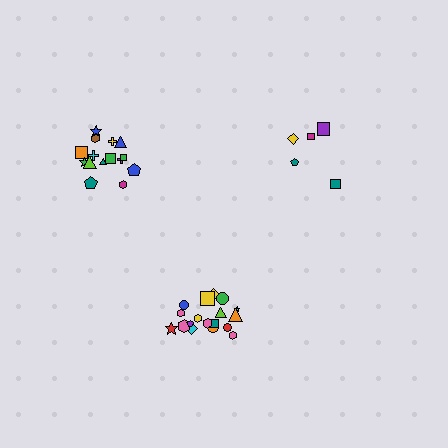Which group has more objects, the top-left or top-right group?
The top-left group.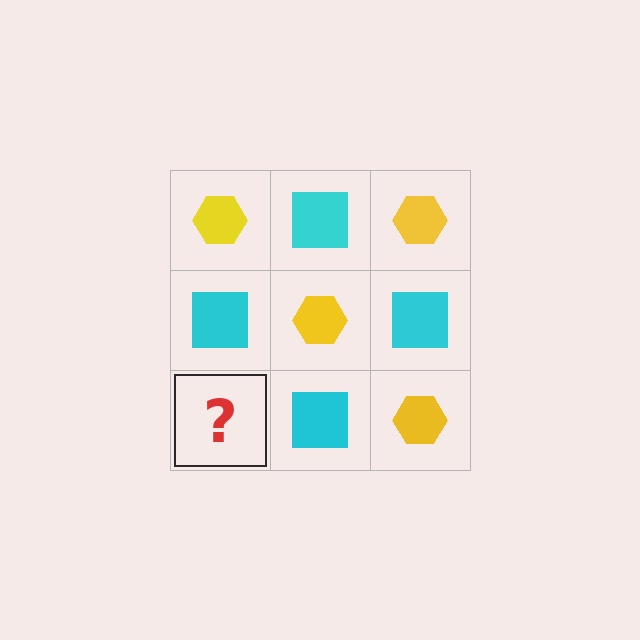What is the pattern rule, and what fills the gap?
The rule is that it alternates yellow hexagon and cyan square in a checkerboard pattern. The gap should be filled with a yellow hexagon.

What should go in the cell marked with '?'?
The missing cell should contain a yellow hexagon.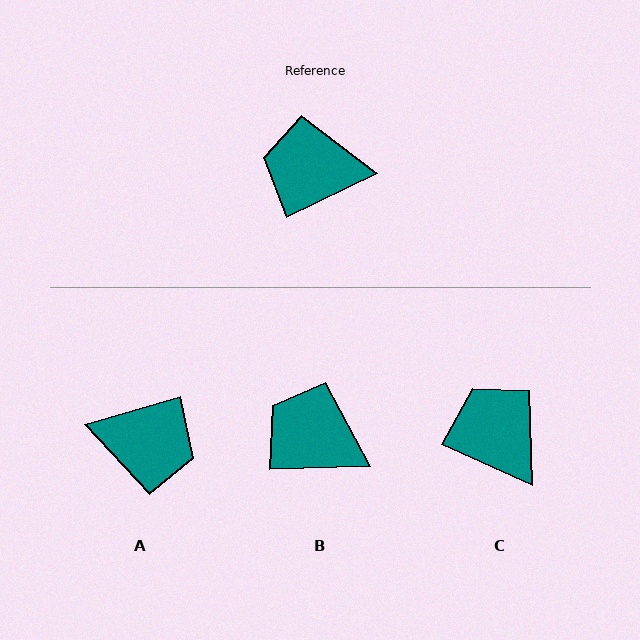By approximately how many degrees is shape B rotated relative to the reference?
Approximately 24 degrees clockwise.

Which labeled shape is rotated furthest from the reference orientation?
A, about 171 degrees away.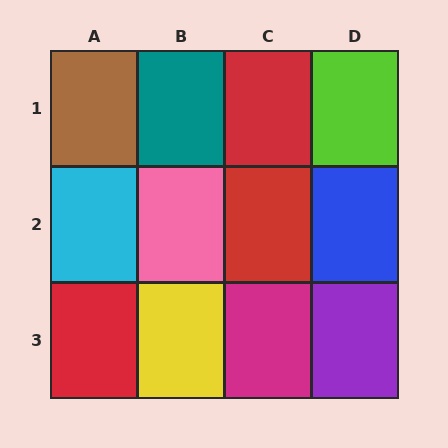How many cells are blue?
1 cell is blue.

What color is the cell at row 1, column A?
Brown.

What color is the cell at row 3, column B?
Yellow.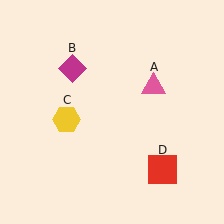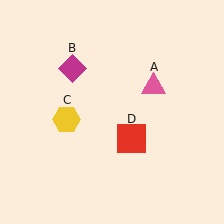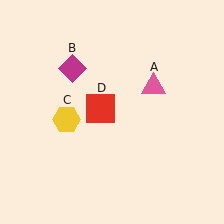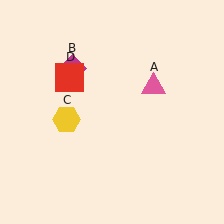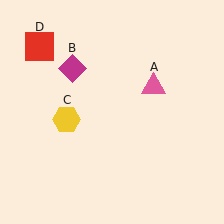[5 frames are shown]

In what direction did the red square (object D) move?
The red square (object D) moved up and to the left.